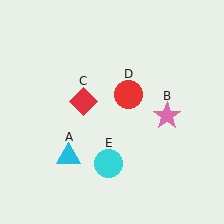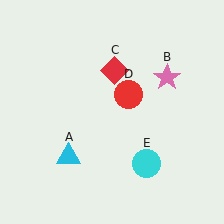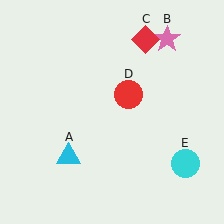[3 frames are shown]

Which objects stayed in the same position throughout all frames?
Cyan triangle (object A) and red circle (object D) remained stationary.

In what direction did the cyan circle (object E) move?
The cyan circle (object E) moved right.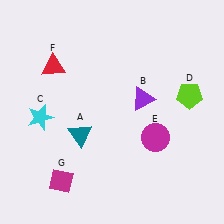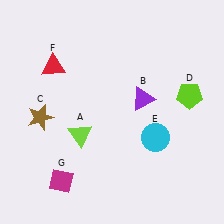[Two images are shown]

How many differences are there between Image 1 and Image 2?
There are 3 differences between the two images.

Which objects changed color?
A changed from teal to lime. C changed from cyan to brown. E changed from magenta to cyan.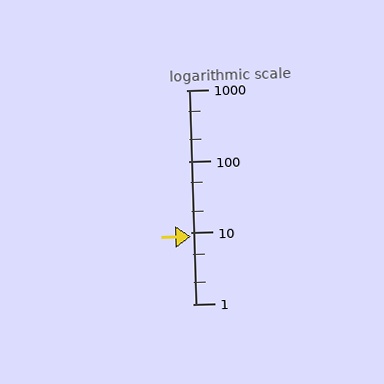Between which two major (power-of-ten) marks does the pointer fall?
The pointer is between 1 and 10.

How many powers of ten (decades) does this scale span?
The scale spans 3 decades, from 1 to 1000.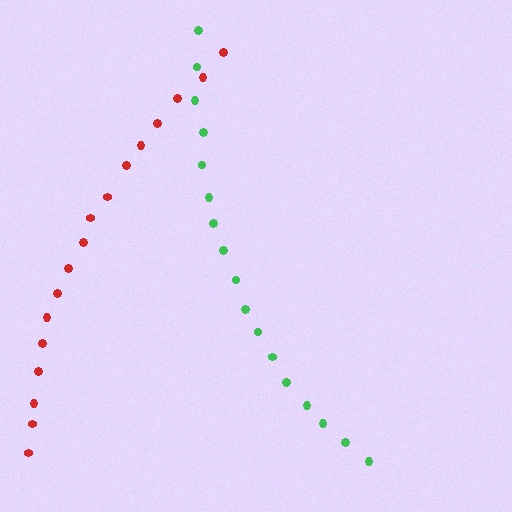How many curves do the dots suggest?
There are 2 distinct paths.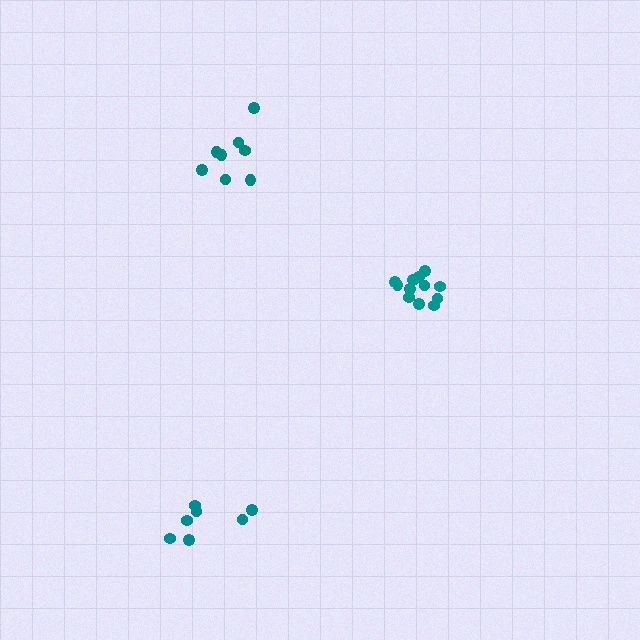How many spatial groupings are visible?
There are 3 spatial groupings.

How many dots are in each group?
Group 1: 12 dots, Group 2: 7 dots, Group 3: 8 dots (27 total).